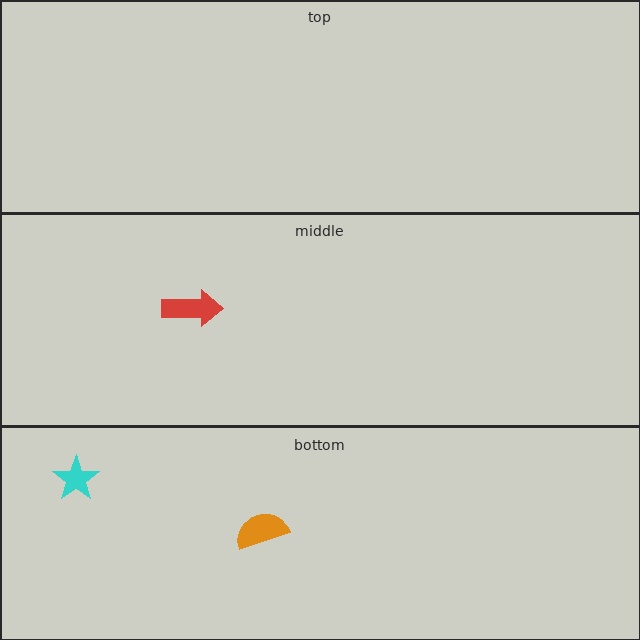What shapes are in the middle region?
The red arrow.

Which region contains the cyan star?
The bottom region.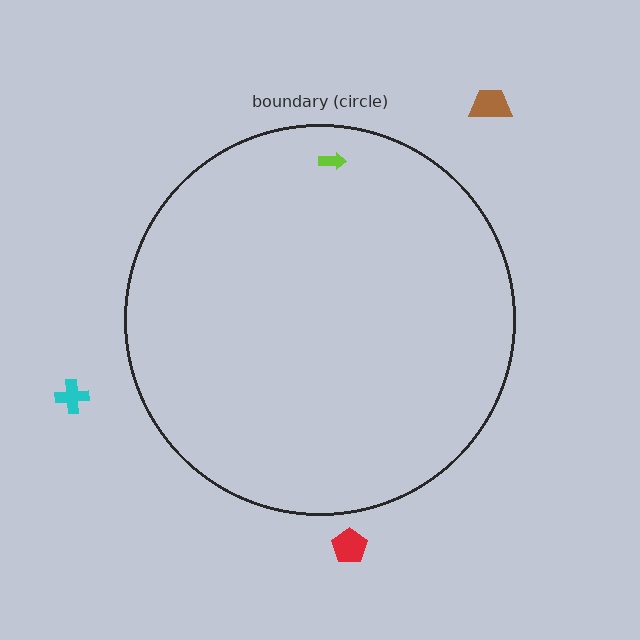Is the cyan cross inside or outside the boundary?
Outside.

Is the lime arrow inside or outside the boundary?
Inside.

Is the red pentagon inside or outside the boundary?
Outside.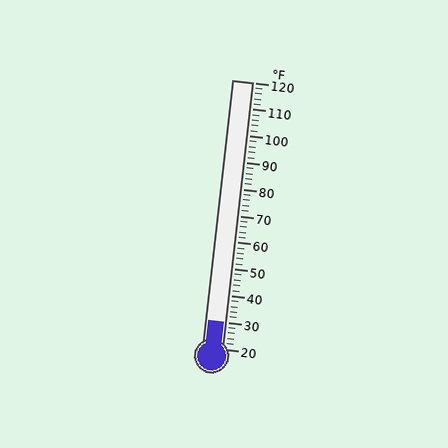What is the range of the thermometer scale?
The thermometer scale ranges from 20°F to 120°F.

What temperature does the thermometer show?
The thermometer shows approximately 30°F.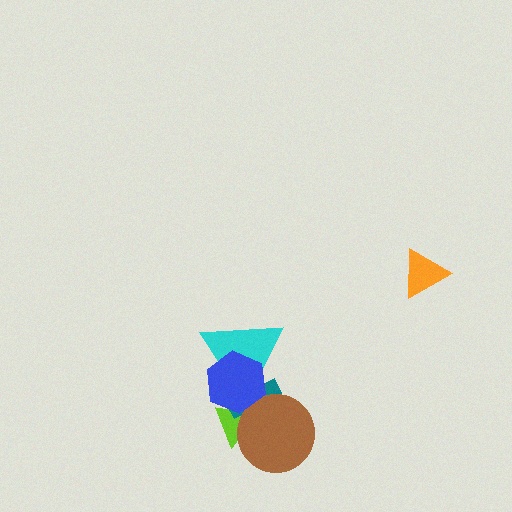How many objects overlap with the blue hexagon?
3 objects overlap with the blue hexagon.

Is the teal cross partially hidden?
Yes, it is partially covered by another shape.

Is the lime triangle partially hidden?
Yes, it is partially covered by another shape.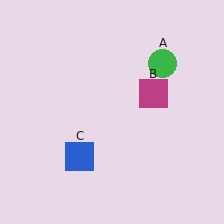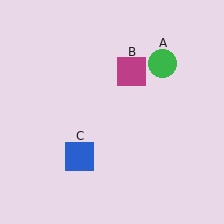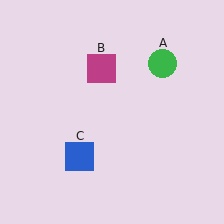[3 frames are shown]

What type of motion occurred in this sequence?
The magenta square (object B) rotated counterclockwise around the center of the scene.